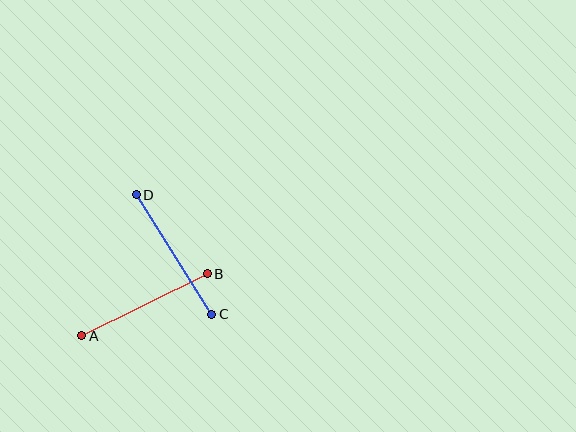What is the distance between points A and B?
The distance is approximately 140 pixels.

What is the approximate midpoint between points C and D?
The midpoint is at approximately (174, 254) pixels.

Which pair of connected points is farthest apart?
Points C and D are farthest apart.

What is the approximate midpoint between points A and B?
The midpoint is at approximately (144, 305) pixels.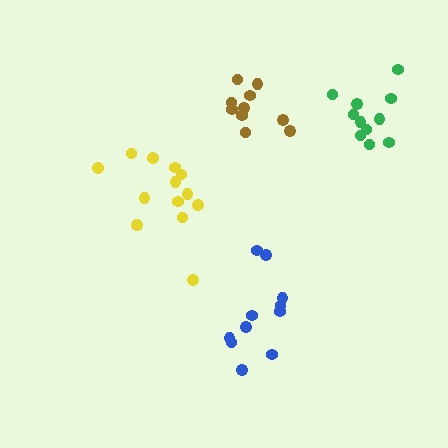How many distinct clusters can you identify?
There are 4 distinct clusters.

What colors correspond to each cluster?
The clusters are colored: green, brown, yellow, blue.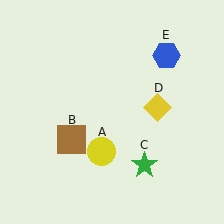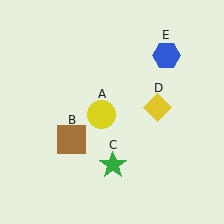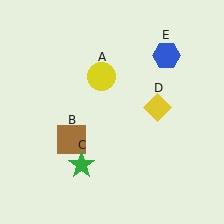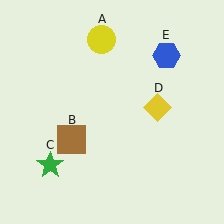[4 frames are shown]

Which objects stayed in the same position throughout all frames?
Brown square (object B) and yellow diamond (object D) and blue hexagon (object E) remained stationary.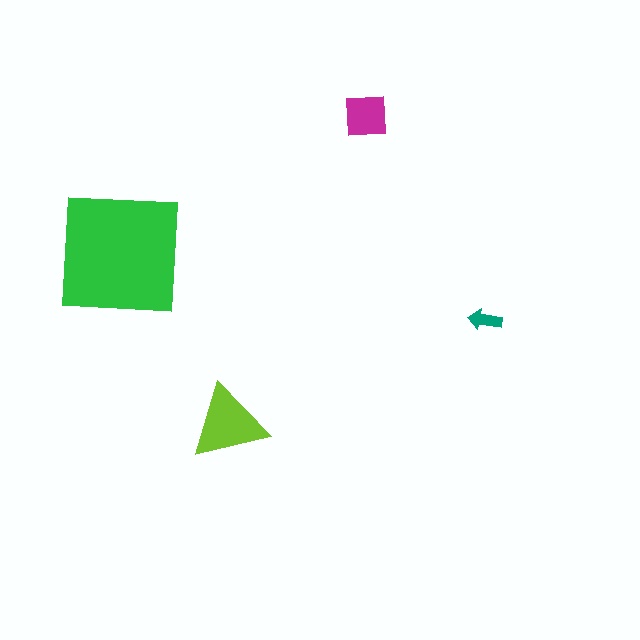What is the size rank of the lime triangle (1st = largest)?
2nd.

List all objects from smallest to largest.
The teal arrow, the magenta square, the lime triangle, the green square.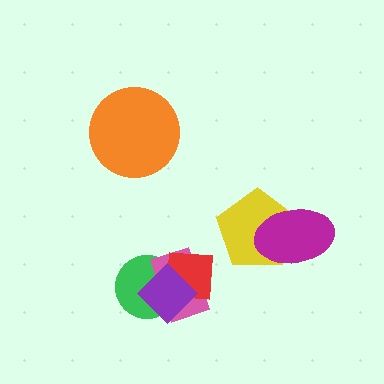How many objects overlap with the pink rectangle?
3 objects overlap with the pink rectangle.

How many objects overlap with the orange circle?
0 objects overlap with the orange circle.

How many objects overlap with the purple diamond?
3 objects overlap with the purple diamond.